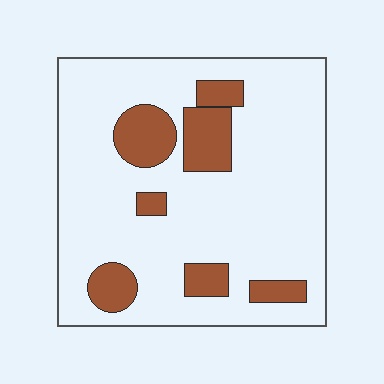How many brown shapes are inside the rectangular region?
7.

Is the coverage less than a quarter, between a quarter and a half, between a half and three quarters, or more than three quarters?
Less than a quarter.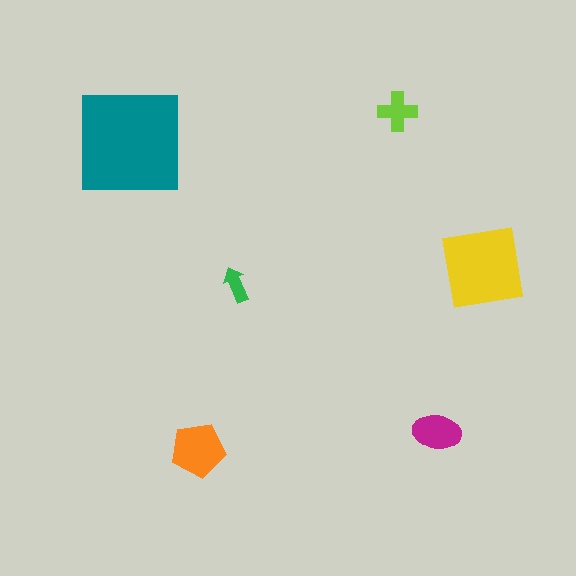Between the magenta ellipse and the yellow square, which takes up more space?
The yellow square.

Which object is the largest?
The teal square.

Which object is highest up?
The lime cross is topmost.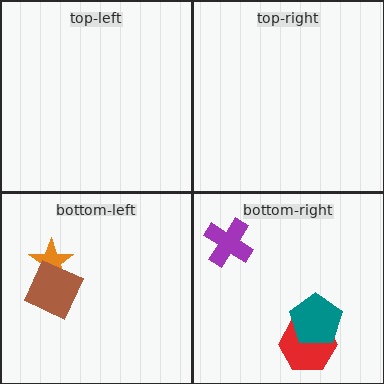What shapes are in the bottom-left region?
The orange star, the brown diamond.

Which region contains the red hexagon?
The bottom-right region.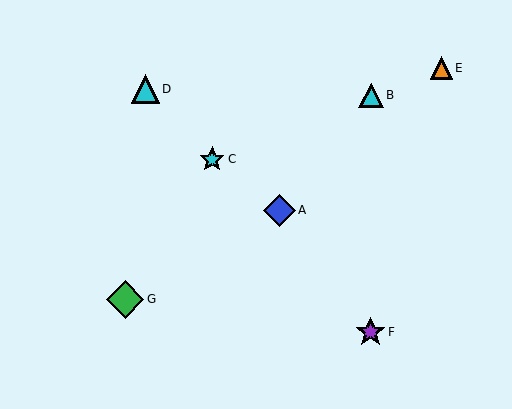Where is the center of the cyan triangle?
The center of the cyan triangle is at (145, 89).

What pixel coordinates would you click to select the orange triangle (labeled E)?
Click at (441, 68) to select the orange triangle E.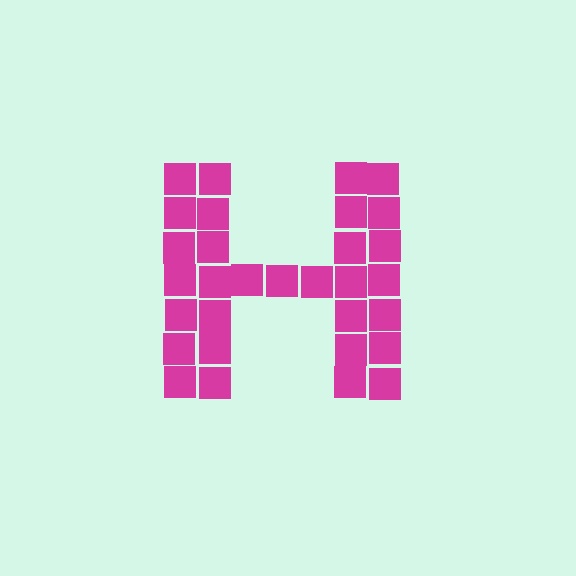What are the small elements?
The small elements are squares.